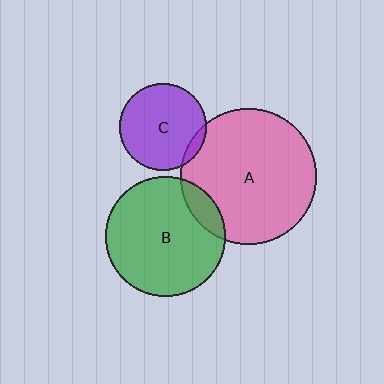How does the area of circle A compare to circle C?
Approximately 2.5 times.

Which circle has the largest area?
Circle A (pink).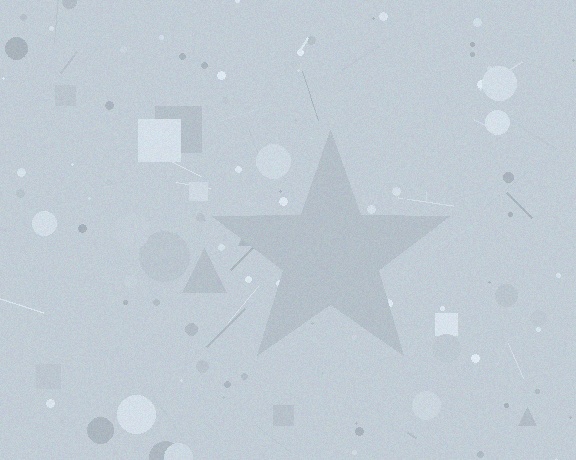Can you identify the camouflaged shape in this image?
The camouflaged shape is a star.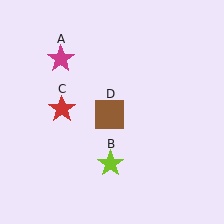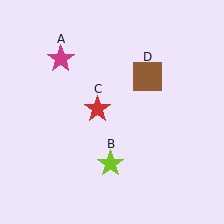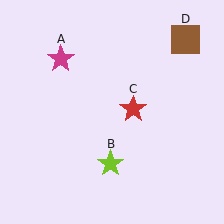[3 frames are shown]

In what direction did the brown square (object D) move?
The brown square (object D) moved up and to the right.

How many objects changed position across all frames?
2 objects changed position: red star (object C), brown square (object D).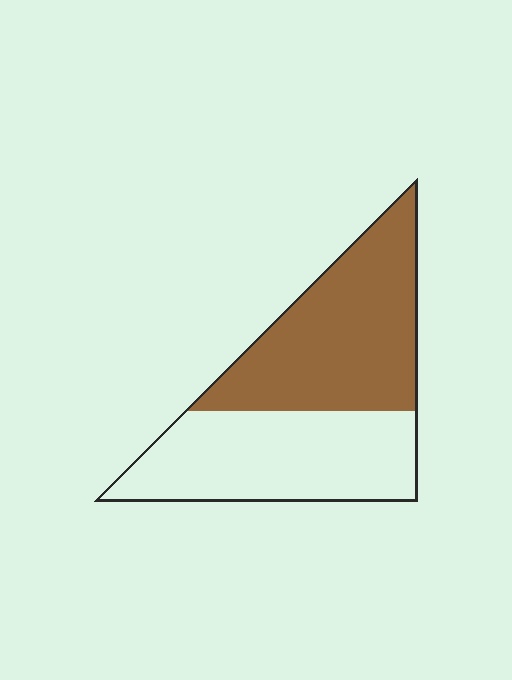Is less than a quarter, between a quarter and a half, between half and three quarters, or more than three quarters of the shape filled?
Between half and three quarters.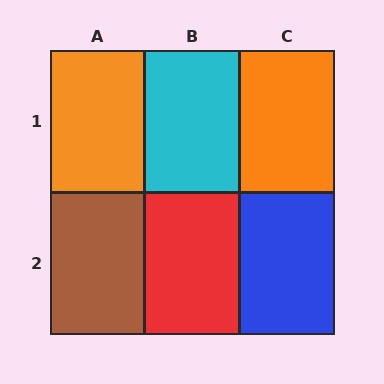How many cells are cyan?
1 cell is cyan.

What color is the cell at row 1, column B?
Cyan.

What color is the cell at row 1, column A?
Orange.